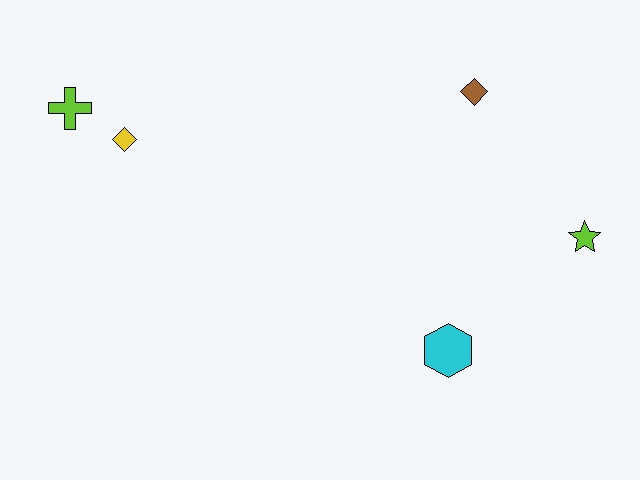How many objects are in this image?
There are 5 objects.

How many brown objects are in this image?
There is 1 brown object.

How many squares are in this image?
There are no squares.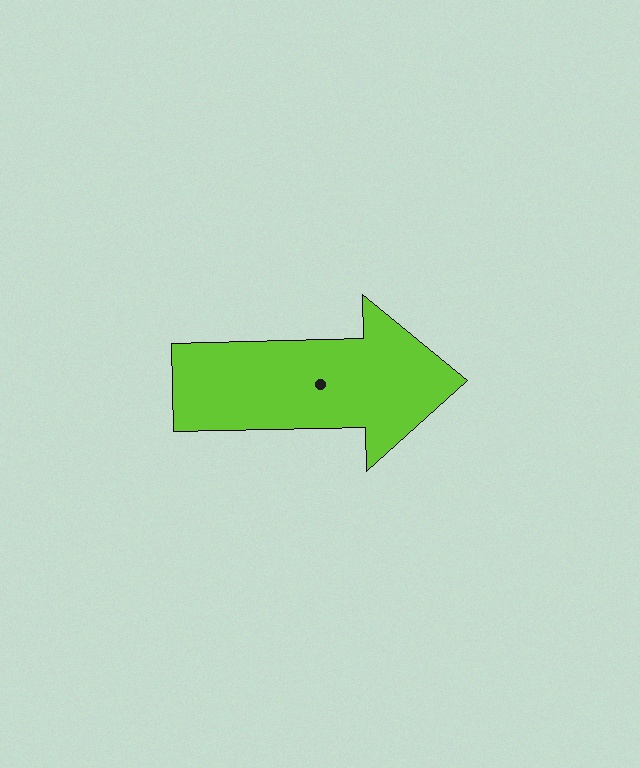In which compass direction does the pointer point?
East.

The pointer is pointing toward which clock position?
Roughly 3 o'clock.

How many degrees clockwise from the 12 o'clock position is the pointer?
Approximately 89 degrees.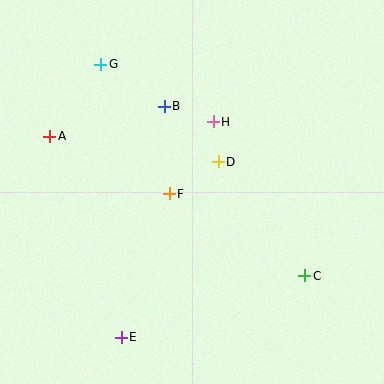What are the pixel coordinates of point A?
Point A is at (50, 136).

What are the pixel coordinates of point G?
Point G is at (101, 64).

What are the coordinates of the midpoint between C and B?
The midpoint between C and B is at (235, 191).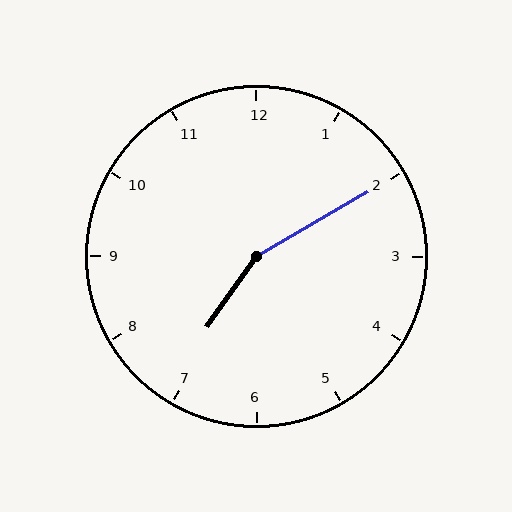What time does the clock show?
7:10.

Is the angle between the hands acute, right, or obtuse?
It is obtuse.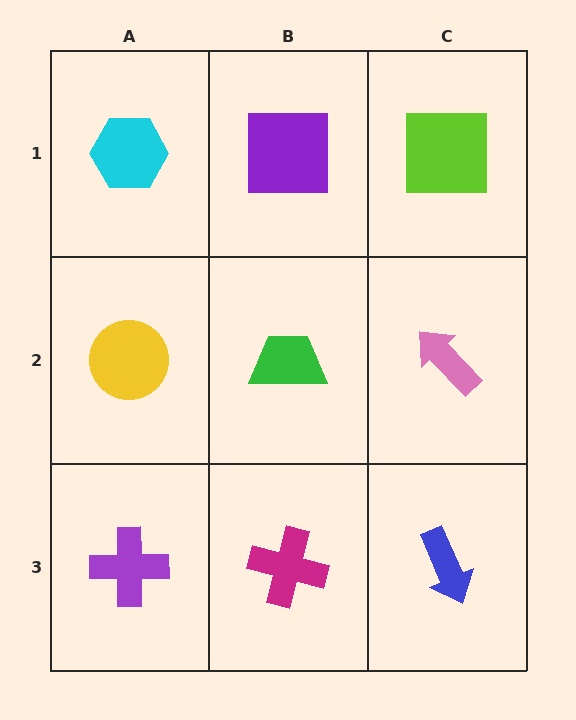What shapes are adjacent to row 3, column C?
A pink arrow (row 2, column C), a magenta cross (row 3, column B).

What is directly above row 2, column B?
A purple square.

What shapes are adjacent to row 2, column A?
A cyan hexagon (row 1, column A), a purple cross (row 3, column A), a green trapezoid (row 2, column B).